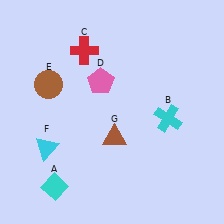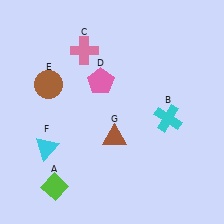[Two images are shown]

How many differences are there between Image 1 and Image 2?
There are 2 differences between the two images.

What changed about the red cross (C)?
In Image 1, C is red. In Image 2, it changed to pink.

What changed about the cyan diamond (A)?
In Image 1, A is cyan. In Image 2, it changed to lime.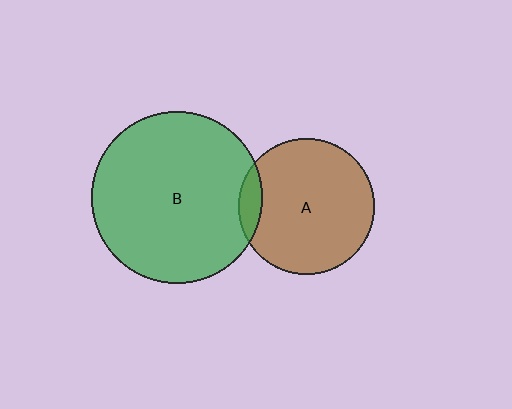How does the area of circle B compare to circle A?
Approximately 1.6 times.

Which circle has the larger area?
Circle B (green).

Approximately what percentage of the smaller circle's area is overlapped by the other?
Approximately 10%.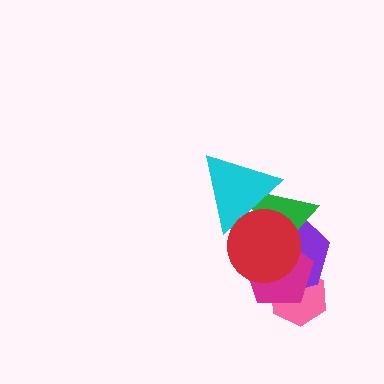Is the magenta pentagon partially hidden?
Yes, it is partially covered by another shape.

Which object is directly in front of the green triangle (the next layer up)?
The magenta pentagon is directly in front of the green triangle.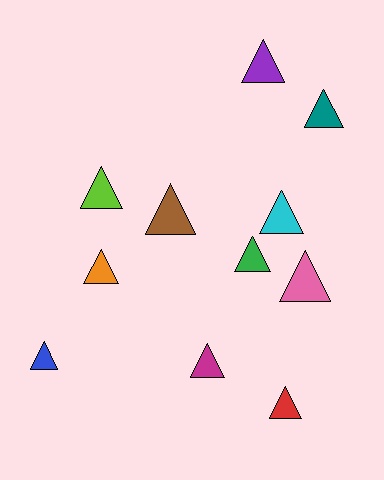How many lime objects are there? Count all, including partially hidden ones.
There is 1 lime object.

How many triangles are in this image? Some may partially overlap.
There are 11 triangles.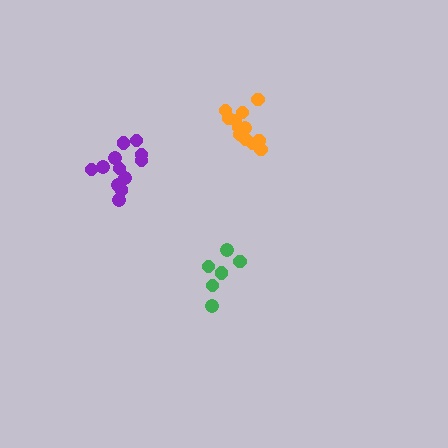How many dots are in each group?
Group 1: 12 dots, Group 2: 6 dots, Group 3: 12 dots (30 total).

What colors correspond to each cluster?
The clusters are colored: purple, green, orange.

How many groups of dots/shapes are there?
There are 3 groups.